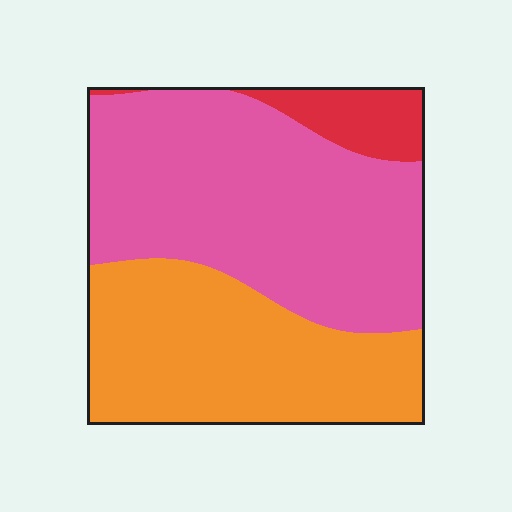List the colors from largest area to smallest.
From largest to smallest: pink, orange, red.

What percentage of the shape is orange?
Orange takes up about three eighths (3/8) of the shape.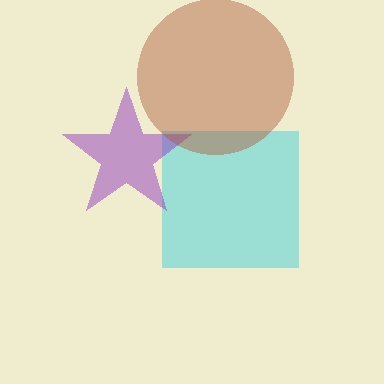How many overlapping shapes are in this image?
There are 3 overlapping shapes in the image.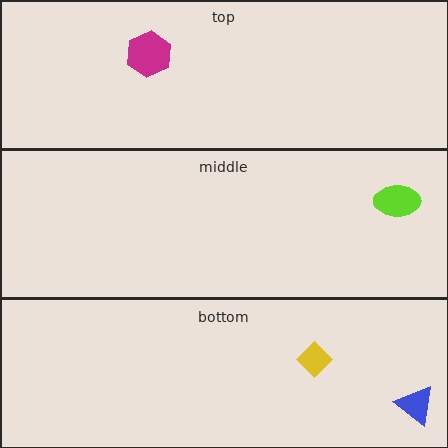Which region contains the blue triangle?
The bottom region.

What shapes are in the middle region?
The lime ellipse.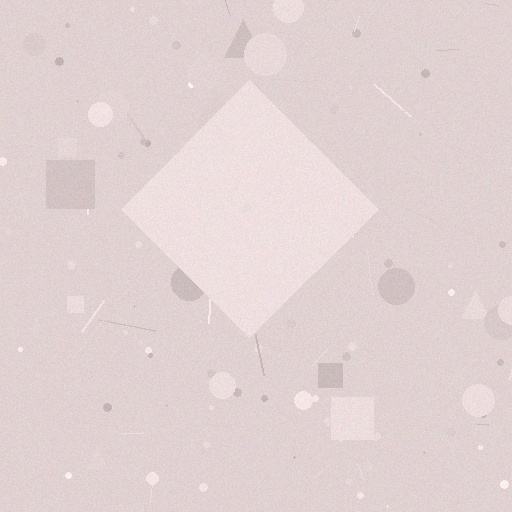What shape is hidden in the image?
A diamond is hidden in the image.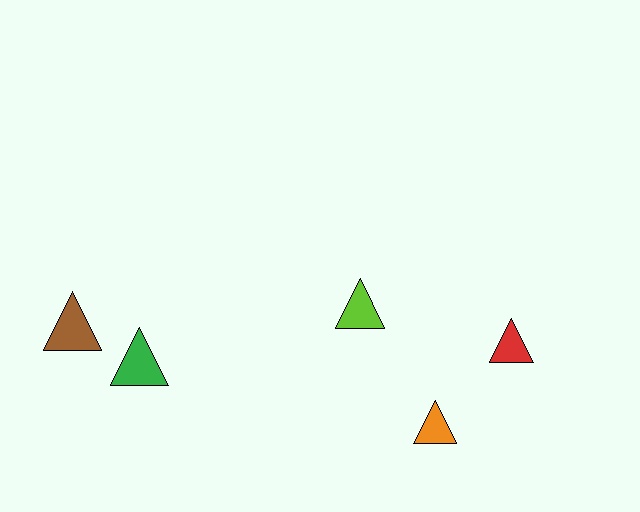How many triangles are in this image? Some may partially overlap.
There are 5 triangles.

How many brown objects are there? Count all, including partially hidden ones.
There is 1 brown object.